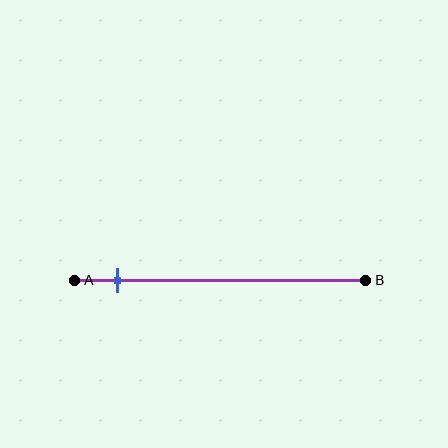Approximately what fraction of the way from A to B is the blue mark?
The blue mark is approximately 15% of the way from A to B.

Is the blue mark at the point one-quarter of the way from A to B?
No, the mark is at about 15% from A, not at the 25% one-quarter point.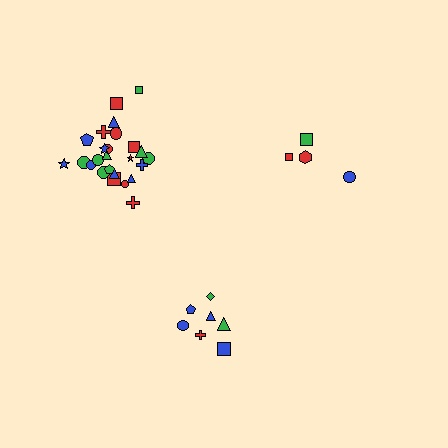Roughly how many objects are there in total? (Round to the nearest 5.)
Roughly 35 objects in total.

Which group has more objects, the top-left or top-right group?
The top-left group.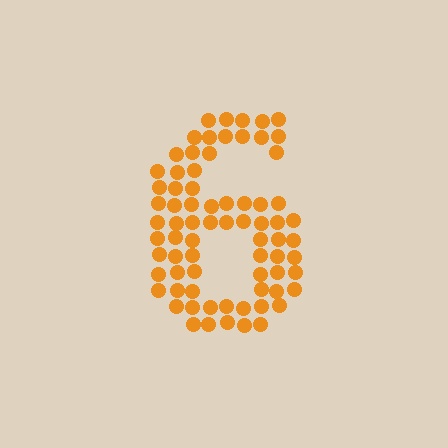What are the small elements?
The small elements are circles.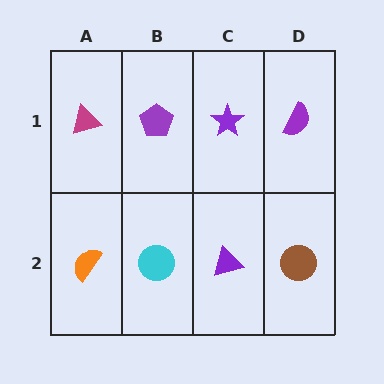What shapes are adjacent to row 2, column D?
A purple semicircle (row 1, column D), a purple triangle (row 2, column C).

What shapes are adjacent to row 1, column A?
An orange semicircle (row 2, column A), a purple pentagon (row 1, column B).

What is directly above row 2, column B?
A purple pentagon.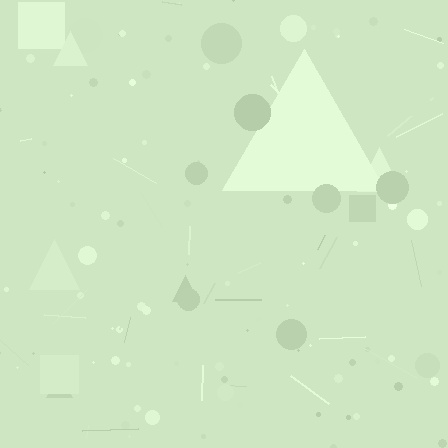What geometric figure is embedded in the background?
A triangle is embedded in the background.